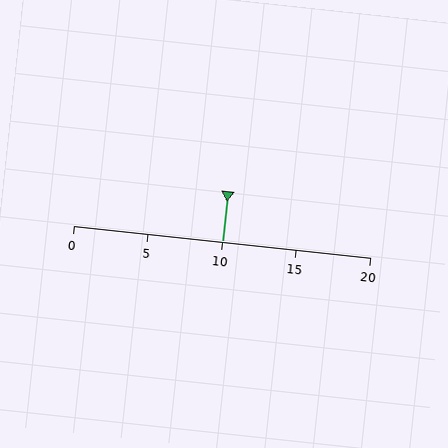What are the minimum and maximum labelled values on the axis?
The axis runs from 0 to 20.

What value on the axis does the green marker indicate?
The marker indicates approximately 10.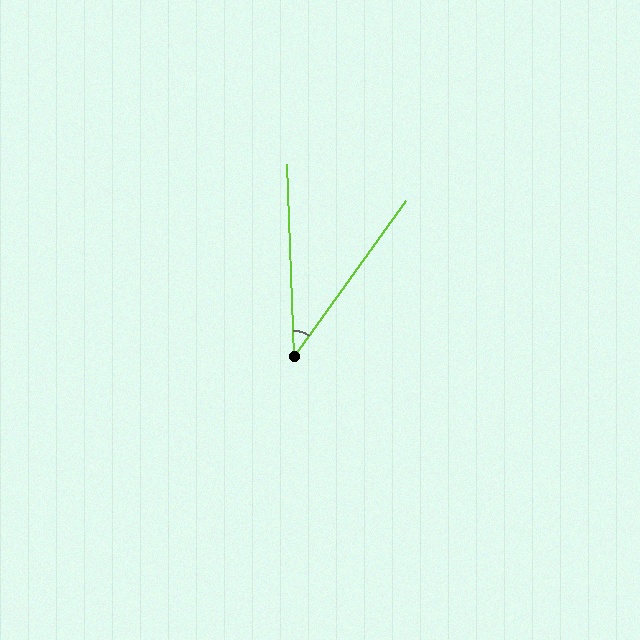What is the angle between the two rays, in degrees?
Approximately 38 degrees.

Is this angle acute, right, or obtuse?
It is acute.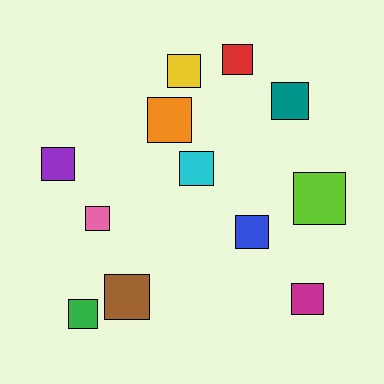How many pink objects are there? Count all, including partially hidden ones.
There is 1 pink object.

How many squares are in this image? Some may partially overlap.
There are 12 squares.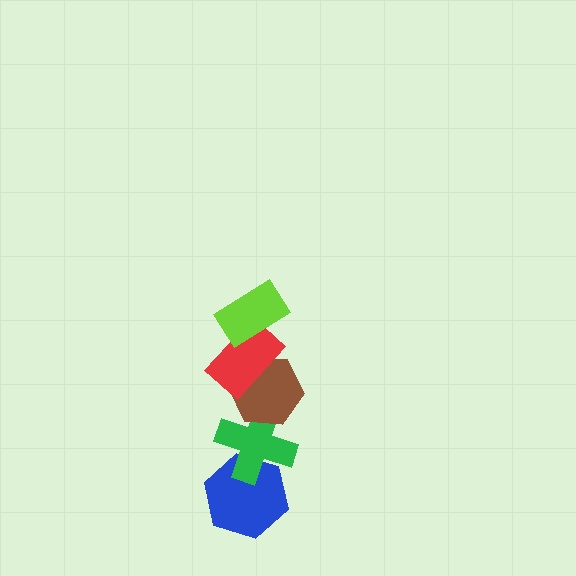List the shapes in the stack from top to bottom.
From top to bottom: the lime rectangle, the red rectangle, the brown hexagon, the green cross, the blue hexagon.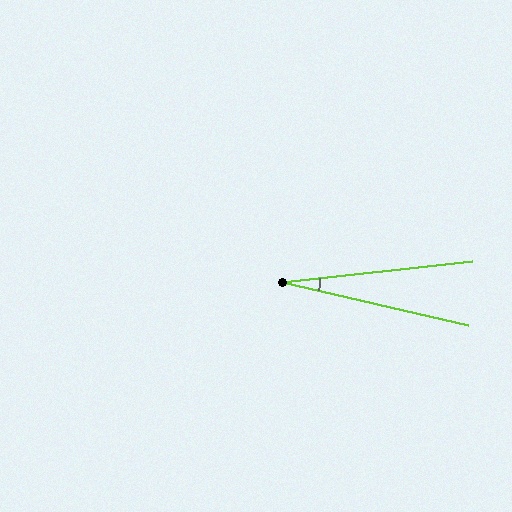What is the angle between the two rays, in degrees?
Approximately 19 degrees.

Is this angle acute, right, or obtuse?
It is acute.